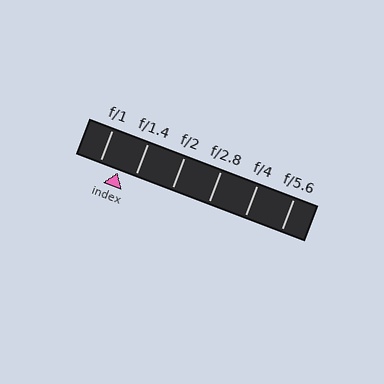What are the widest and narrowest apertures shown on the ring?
The widest aperture shown is f/1 and the narrowest is f/5.6.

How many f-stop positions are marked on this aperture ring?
There are 6 f-stop positions marked.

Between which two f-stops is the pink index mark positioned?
The index mark is between f/1 and f/1.4.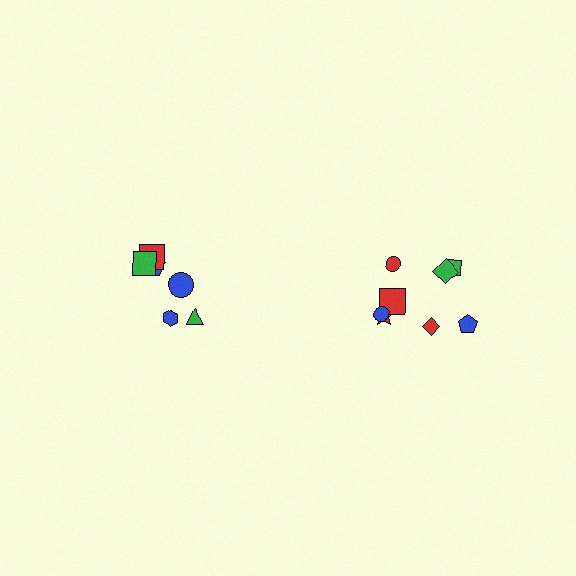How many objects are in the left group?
There are 6 objects.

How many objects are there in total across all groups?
There are 14 objects.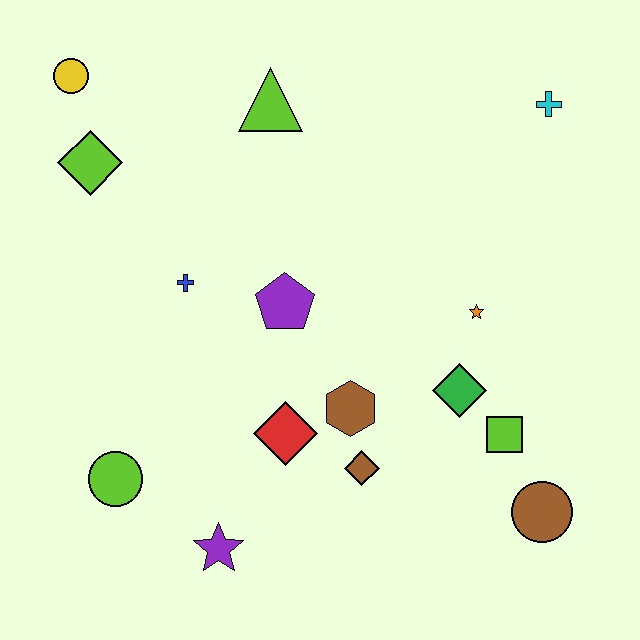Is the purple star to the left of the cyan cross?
Yes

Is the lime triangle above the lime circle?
Yes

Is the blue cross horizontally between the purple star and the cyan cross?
No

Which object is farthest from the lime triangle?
The brown circle is farthest from the lime triangle.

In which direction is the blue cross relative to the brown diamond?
The blue cross is above the brown diamond.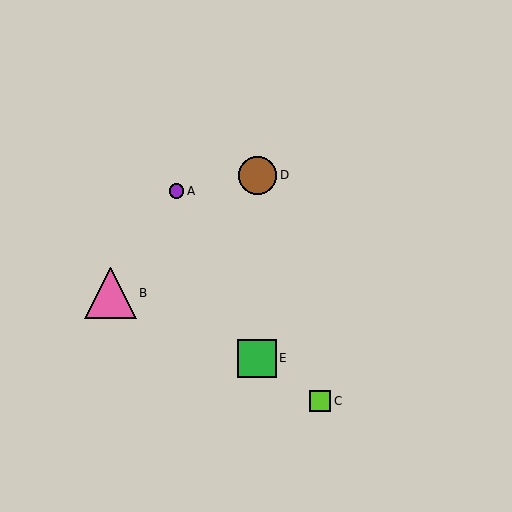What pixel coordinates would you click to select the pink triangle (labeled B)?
Click at (110, 293) to select the pink triangle B.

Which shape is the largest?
The pink triangle (labeled B) is the largest.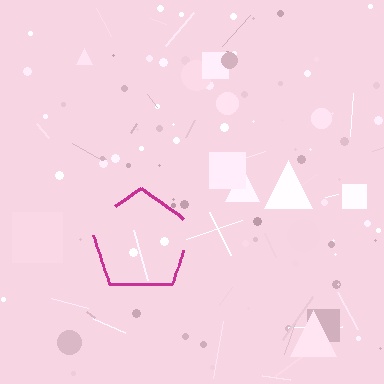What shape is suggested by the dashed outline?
The dashed outline suggests a pentagon.